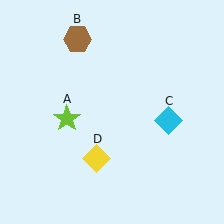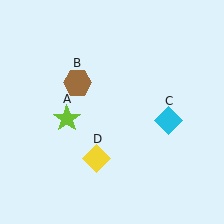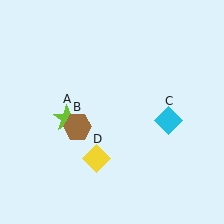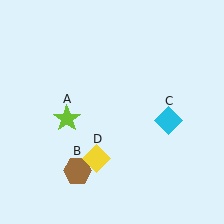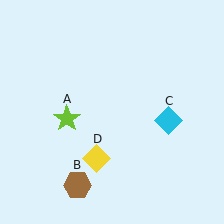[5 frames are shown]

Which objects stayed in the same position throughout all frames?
Lime star (object A) and cyan diamond (object C) and yellow diamond (object D) remained stationary.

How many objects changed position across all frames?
1 object changed position: brown hexagon (object B).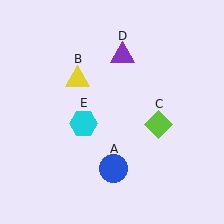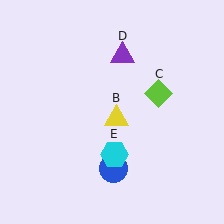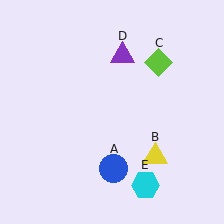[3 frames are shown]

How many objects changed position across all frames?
3 objects changed position: yellow triangle (object B), lime diamond (object C), cyan hexagon (object E).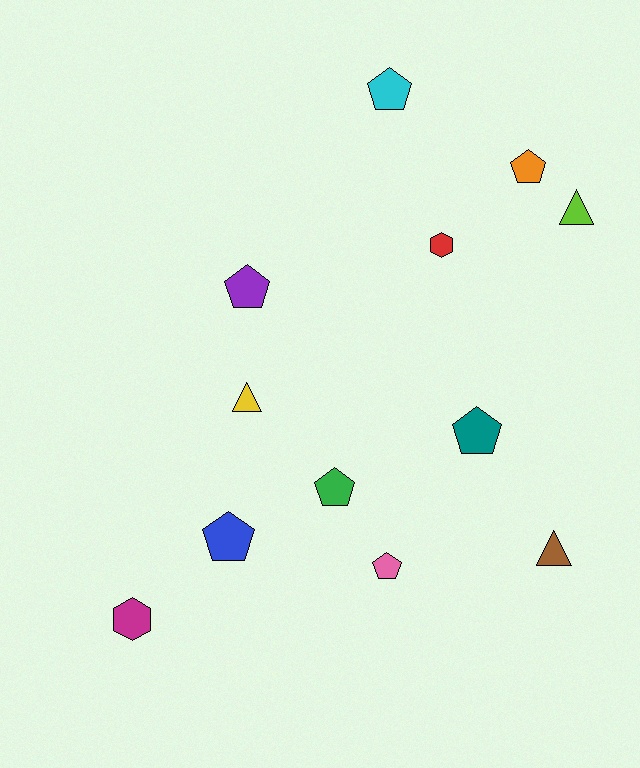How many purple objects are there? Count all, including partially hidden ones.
There is 1 purple object.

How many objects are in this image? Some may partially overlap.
There are 12 objects.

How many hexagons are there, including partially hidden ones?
There are 2 hexagons.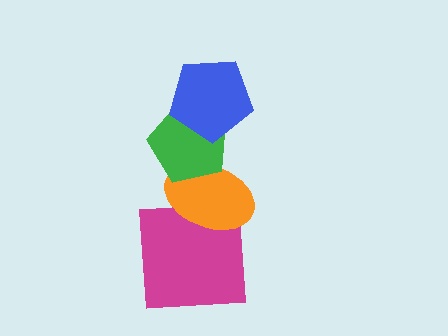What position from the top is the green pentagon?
The green pentagon is 2nd from the top.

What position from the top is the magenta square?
The magenta square is 4th from the top.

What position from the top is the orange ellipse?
The orange ellipse is 3rd from the top.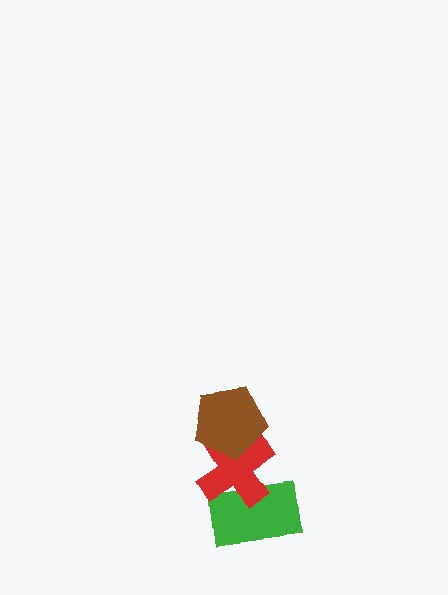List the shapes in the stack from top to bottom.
From top to bottom: the brown pentagon, the red cross, the green rectangle.